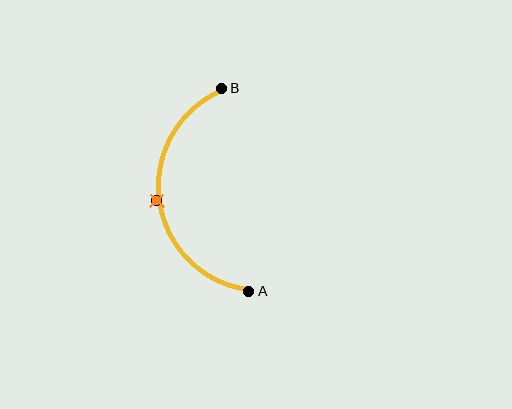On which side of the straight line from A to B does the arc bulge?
The arc bulges to the left of the straight line connecting A and B.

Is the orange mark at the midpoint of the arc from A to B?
Yes. The orange mark lies on the arc at equal arc-length from both A and B — it is the arc midpoint.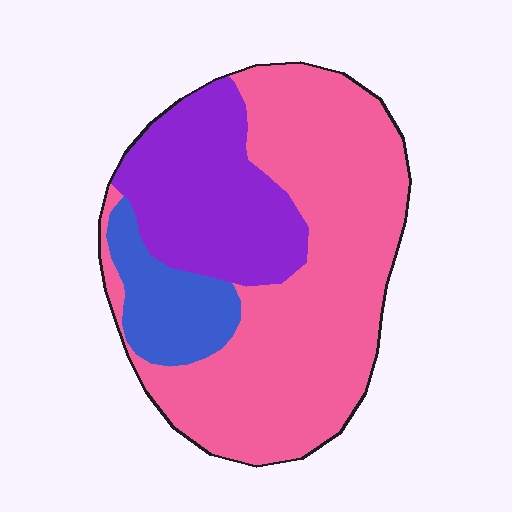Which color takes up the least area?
Blue, at roughly 10%.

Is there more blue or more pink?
Pink.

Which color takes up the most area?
Pink, at roughly 60%.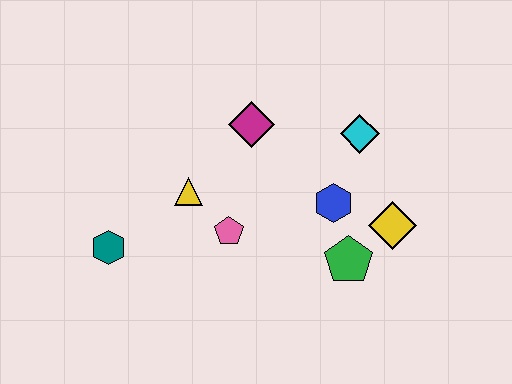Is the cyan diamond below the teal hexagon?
No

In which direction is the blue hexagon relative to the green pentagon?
The blue hexagon is above the green pentagon.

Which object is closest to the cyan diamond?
The blue hexagon is closest to the cyan diamond.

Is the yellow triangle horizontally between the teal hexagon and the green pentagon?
Yes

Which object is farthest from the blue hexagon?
The teal hexagon is farthest from the blue hexagon.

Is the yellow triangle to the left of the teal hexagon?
No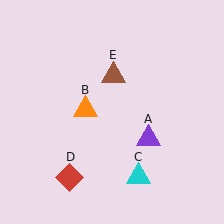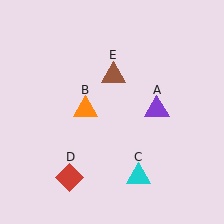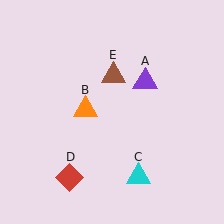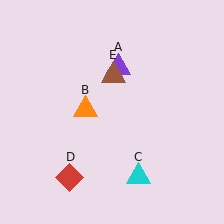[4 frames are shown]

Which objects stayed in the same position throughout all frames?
Orange triangle (object B) and cyan triangle (object C) and red diamond (object D) and brown triangle (object E) remained stationary.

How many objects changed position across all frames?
1 object changed position: purple triangle (object A).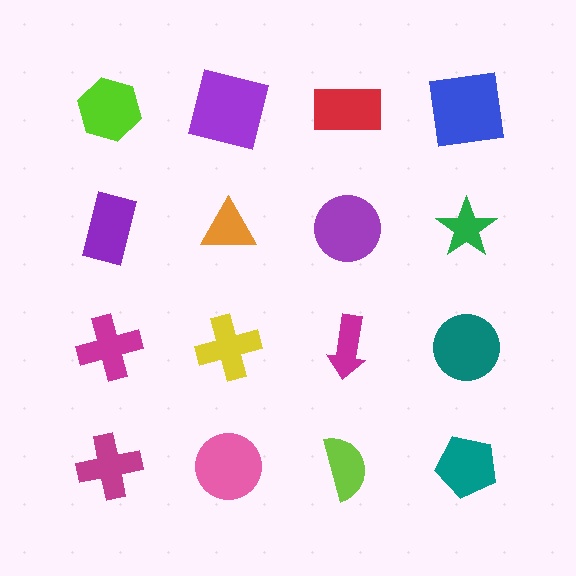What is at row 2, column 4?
A green star.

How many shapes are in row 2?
4 shapes.